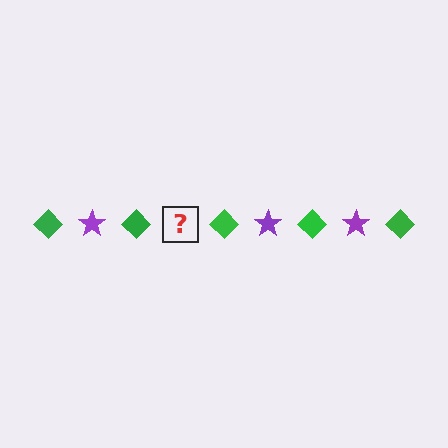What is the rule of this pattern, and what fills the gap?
The rule is that the pattern alternates between green diamond and purple star. The gap should be filled with a purple star.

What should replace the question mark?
The question mark should be replaced with a purple star.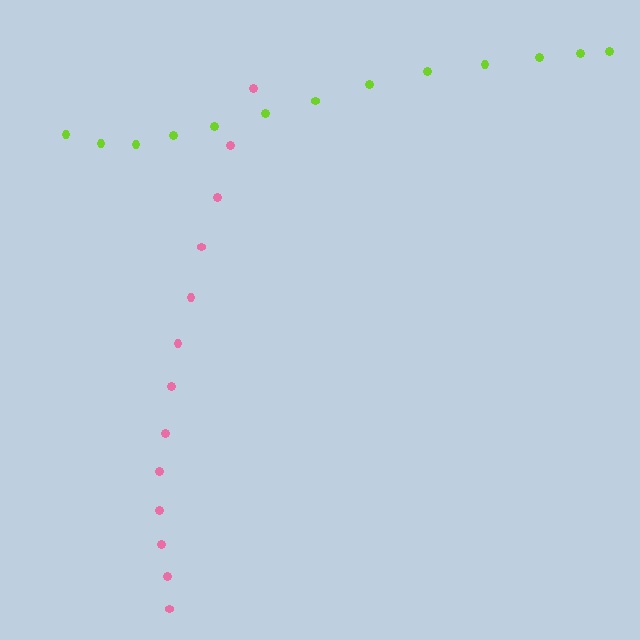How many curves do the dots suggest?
There are 2 distinct paths.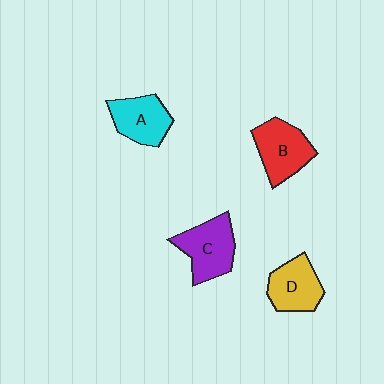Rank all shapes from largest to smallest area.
From largest to smallest: C (purple), B (red), A (cyan), D (yellow).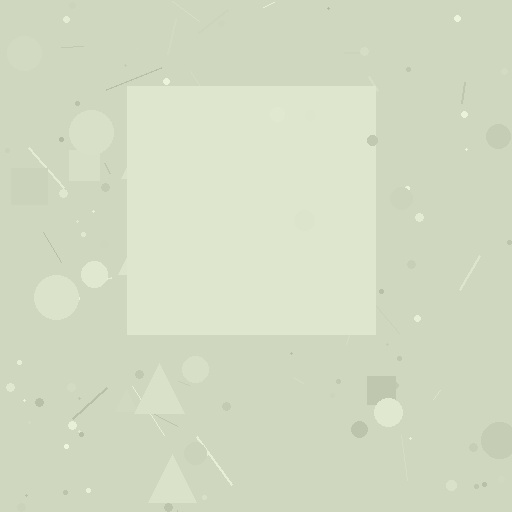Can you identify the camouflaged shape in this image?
The camouflaged shape is a square.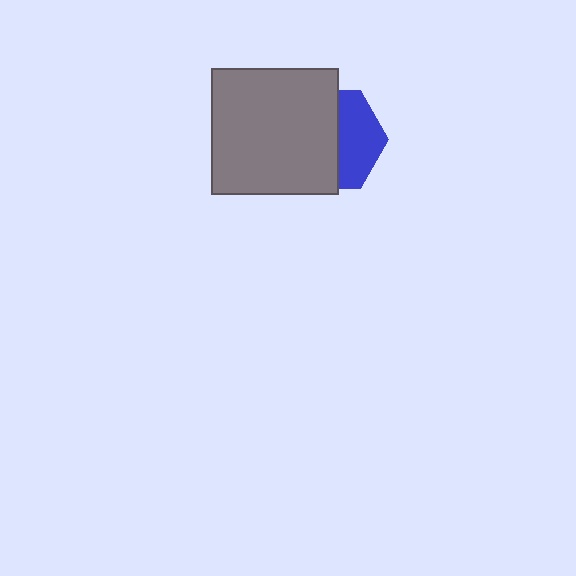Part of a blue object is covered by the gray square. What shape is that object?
It is a hexagon.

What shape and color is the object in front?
The object in front is a gray square.